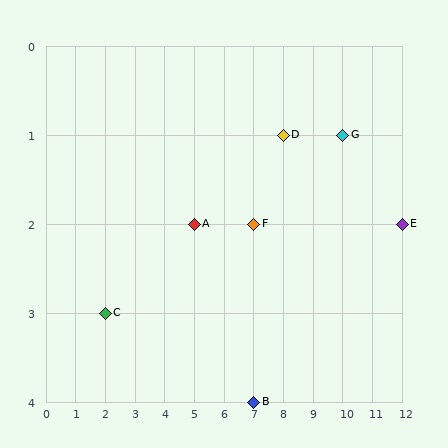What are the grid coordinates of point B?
Point B is at grid coordinates (7, 4).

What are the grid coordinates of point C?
Point C is at grid coordinates (2, 3).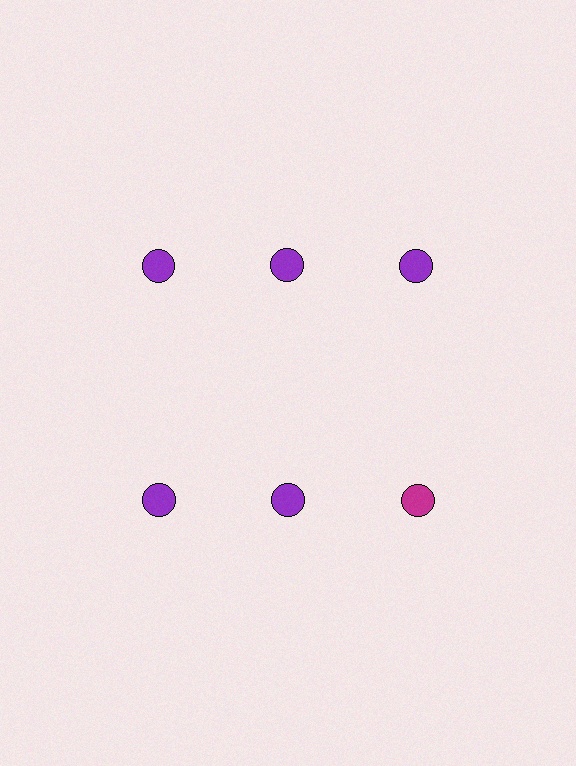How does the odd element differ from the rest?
It has a different color: magenta instead of purple.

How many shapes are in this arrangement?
There are 6 shapes arranged in a grid pattern.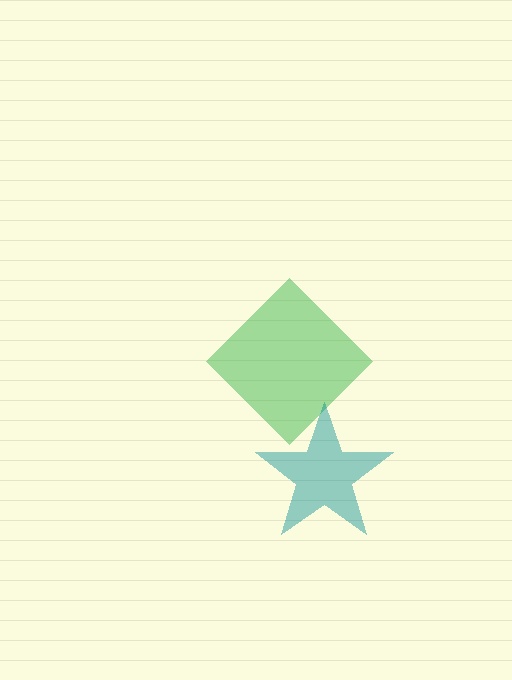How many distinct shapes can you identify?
There are 2 distinct shapes: a green diamond, a teal star.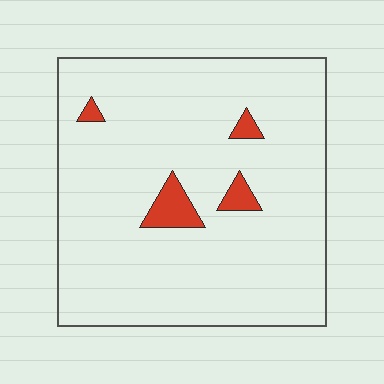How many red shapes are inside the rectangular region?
4.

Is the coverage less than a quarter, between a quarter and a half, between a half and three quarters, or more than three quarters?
Less than a quarter.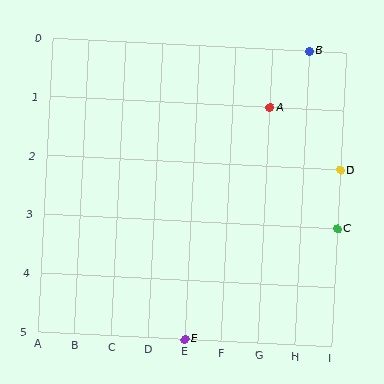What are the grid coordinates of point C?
Point C is at grid coordinates (I, 3).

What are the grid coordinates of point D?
Point D is at grid coordinates (I, 2).